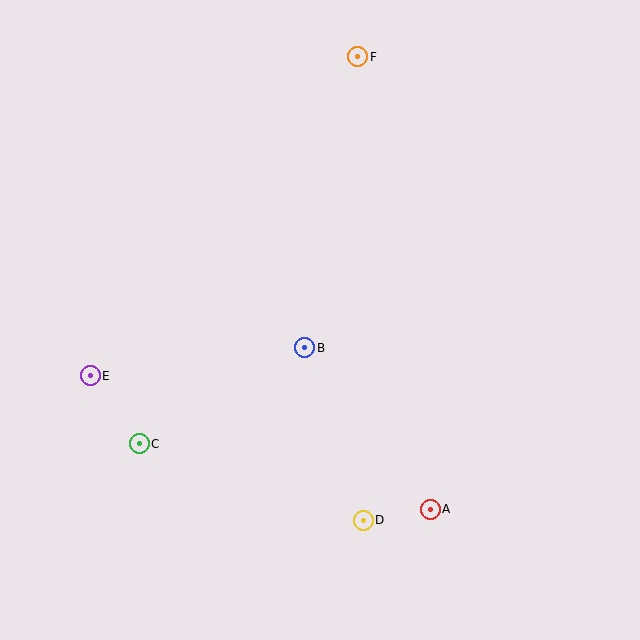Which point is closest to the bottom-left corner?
Point C is closest to the bottom-left corner.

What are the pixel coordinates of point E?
Point E is at (90, 376).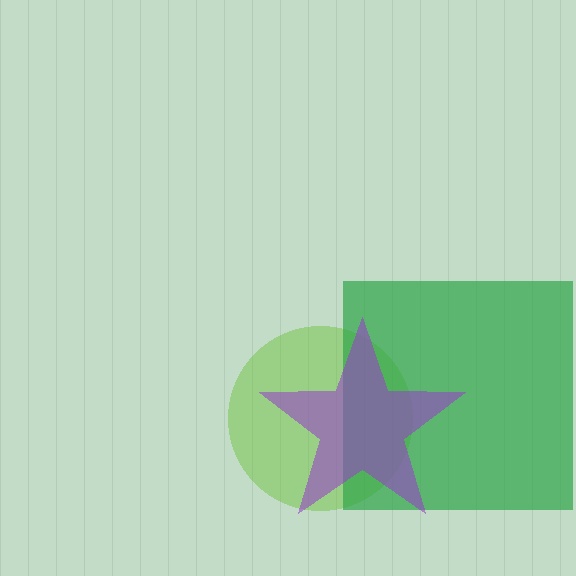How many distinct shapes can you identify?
There are 3 distinct shapes: a lime circle, a green square, a purple star.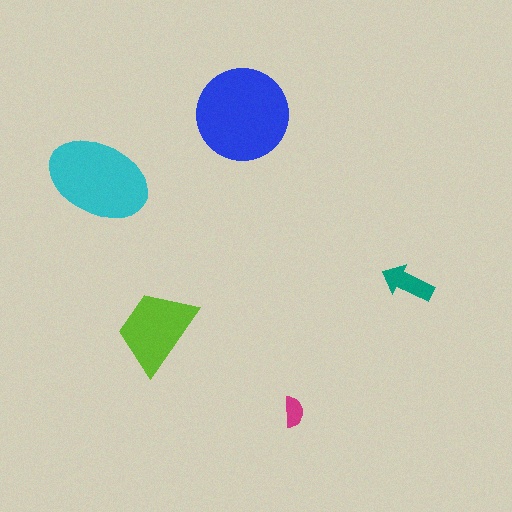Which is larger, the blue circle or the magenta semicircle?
The blue circle.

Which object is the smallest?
The magenta semicircle.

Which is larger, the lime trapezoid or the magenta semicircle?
The lime trapezoid.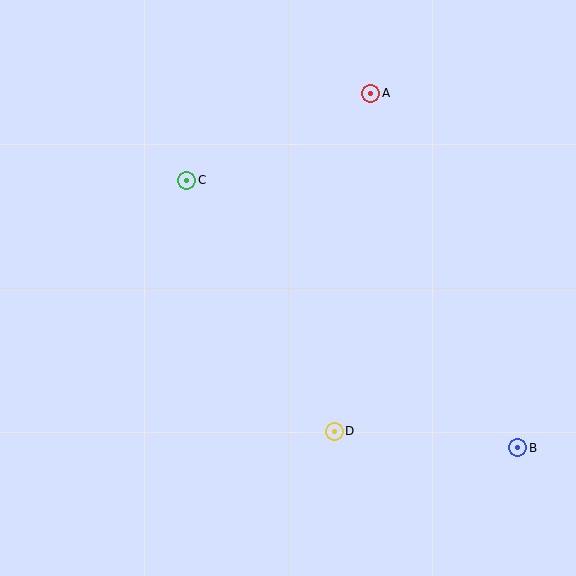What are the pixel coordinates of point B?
Point B is at (518, 448).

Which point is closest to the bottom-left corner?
Point D is closest to the bottom-left corner.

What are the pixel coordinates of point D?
Point D is at (334, 431).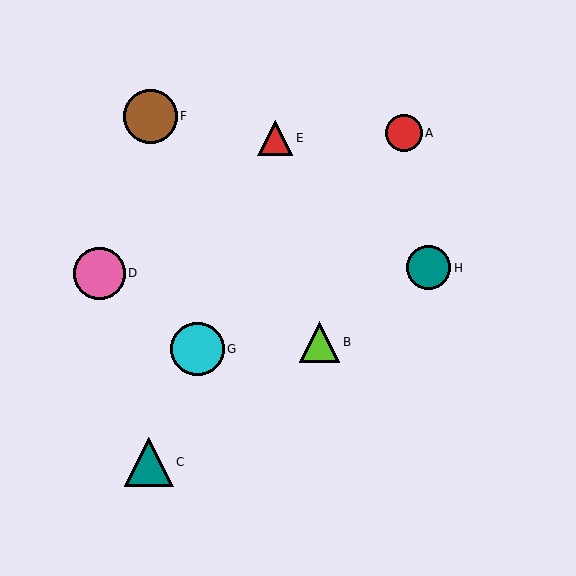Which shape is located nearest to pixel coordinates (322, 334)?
The lime triangle (labeled B) at (320, 342) is nearest to that location.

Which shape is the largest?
The brown circle (labeled F) is the largest.